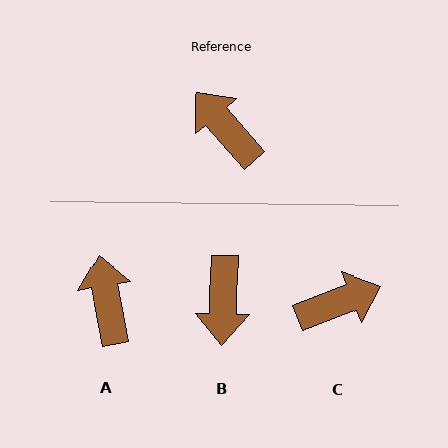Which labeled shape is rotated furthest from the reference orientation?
B, about 138 degrees away.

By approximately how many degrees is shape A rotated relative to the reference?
Approximately 30 degrees clockwise.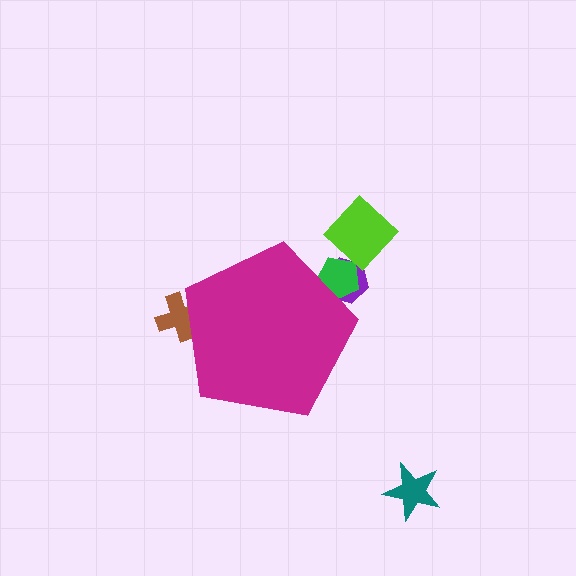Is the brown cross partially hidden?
Yes, the brown cross is partially hidden behind the magenta pentagon.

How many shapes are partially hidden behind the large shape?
3 shapes are partially hidden.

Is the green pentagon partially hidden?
Yes, the green pentagon is partially hidden behind the magenta pentagon.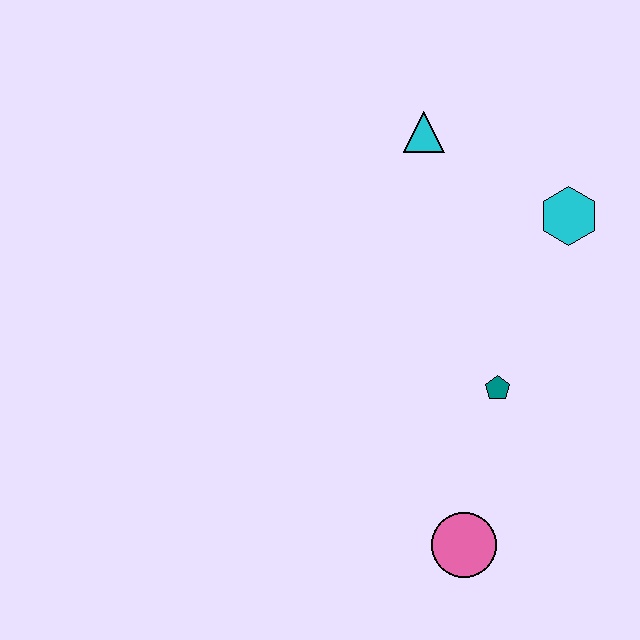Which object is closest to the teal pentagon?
The pink circle is closest to the teal pentagon.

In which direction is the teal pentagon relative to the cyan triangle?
The teal pentagon is below the cyan triangle.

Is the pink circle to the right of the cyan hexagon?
No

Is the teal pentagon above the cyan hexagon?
No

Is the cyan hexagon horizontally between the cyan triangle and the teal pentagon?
No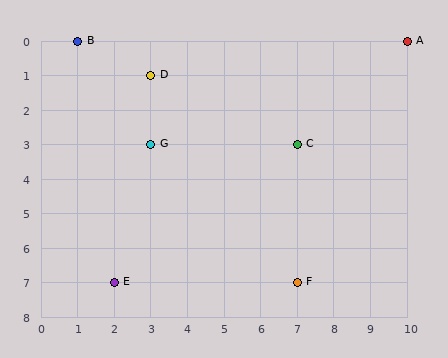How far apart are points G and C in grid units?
Points G and C are 4 columns apart.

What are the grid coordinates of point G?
Point G is at grid coordinates (3, 3).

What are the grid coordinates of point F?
Point F is at grid coordinates (7, 7).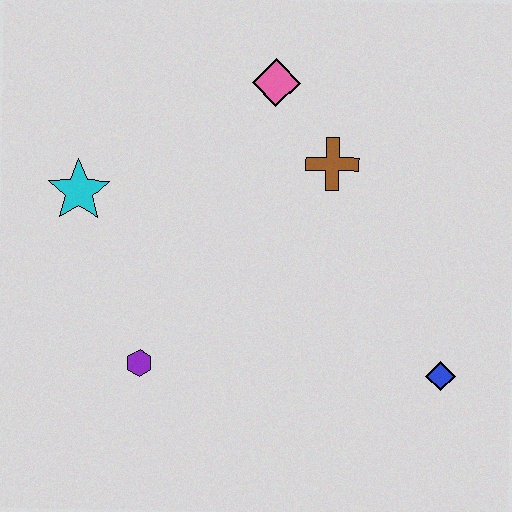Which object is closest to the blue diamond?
The brown cross is closest to the blue diamond.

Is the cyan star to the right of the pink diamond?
No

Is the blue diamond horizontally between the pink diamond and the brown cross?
No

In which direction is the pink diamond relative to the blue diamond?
The pink diamond is above the blue diamond.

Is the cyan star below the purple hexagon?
No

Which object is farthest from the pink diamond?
The blue diamond is farthest from the pink diamond.